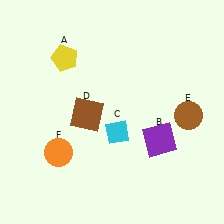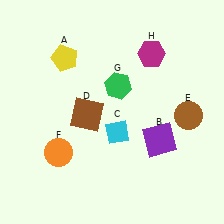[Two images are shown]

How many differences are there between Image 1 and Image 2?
There are 2 differences between the two images.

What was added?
A green hexagon (G), a magenta hexagon (H) were added in Image 2.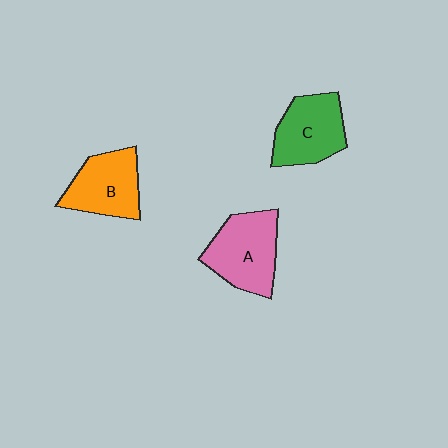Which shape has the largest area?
Shape A (pink).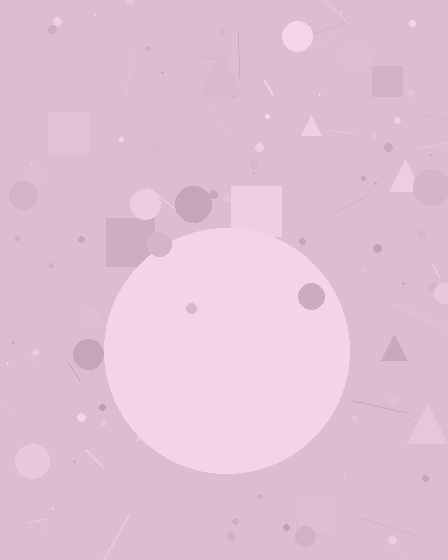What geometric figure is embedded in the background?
A circle is embedded in the background.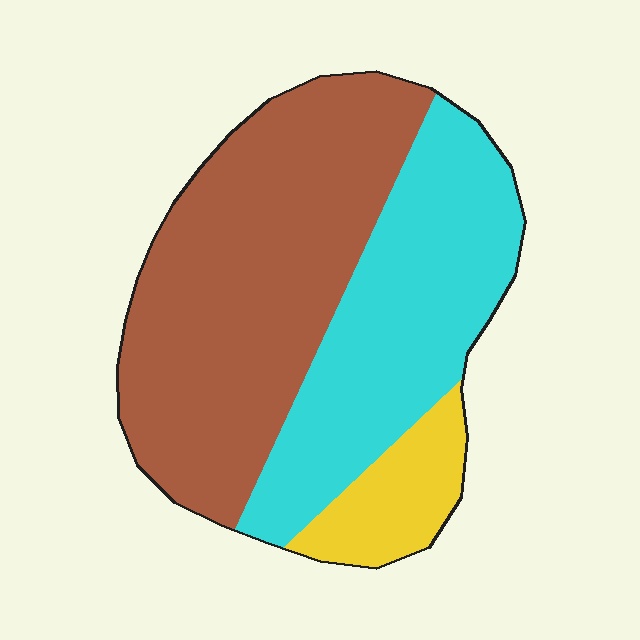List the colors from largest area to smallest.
From largest to smallest: brown, cyan, yellow.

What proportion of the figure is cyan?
Cyan covers around 35% of the figure.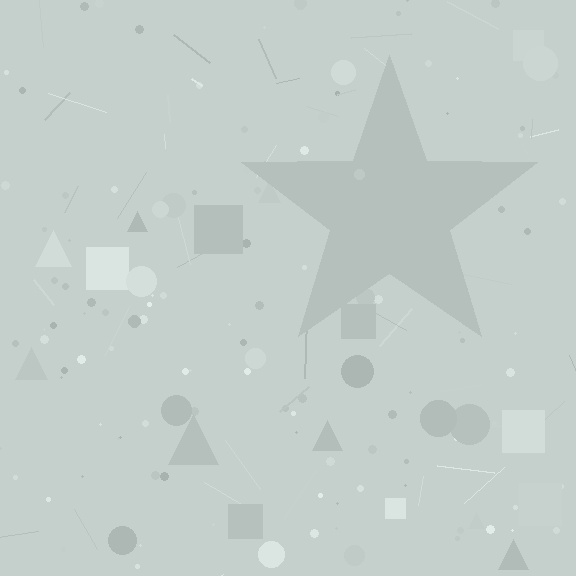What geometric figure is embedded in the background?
A star is embedded in the background.